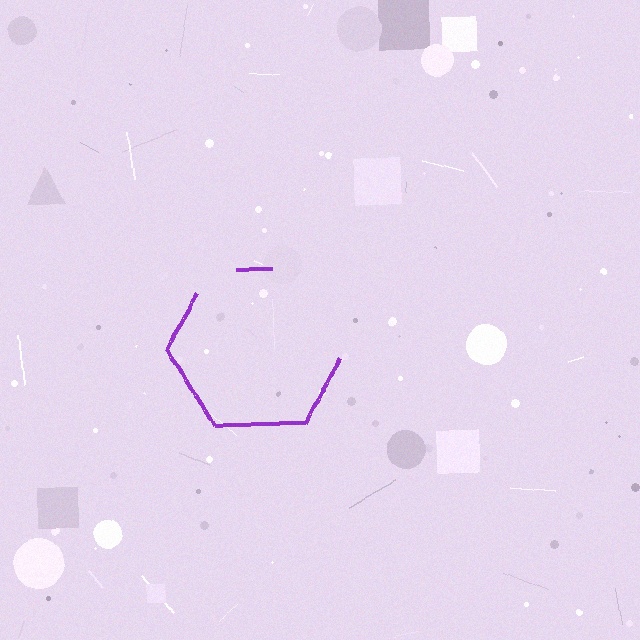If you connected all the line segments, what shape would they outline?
They would outline a hexagon.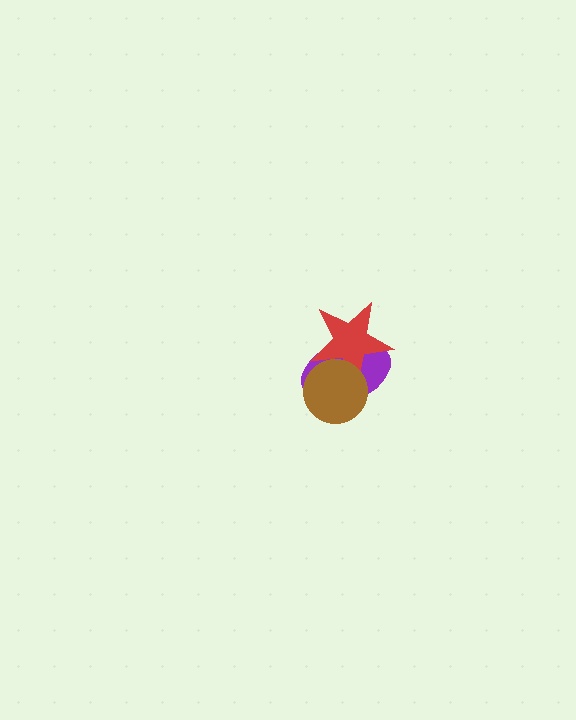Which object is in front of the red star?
The brown circle is in front of the red star.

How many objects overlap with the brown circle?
2 objects overlap with the brown circle.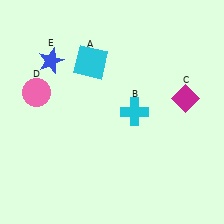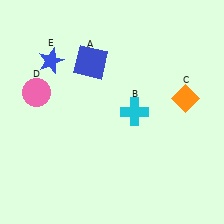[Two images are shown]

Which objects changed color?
A changed from cyan to blue. C changed from magenta to orange.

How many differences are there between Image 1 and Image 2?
There are 2 differences between the two images.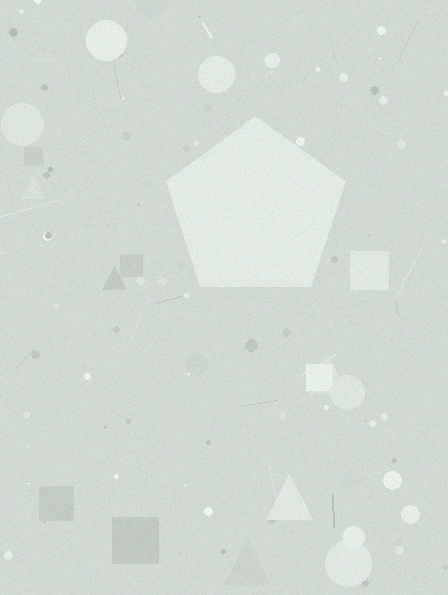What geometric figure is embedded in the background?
A pentagon is embedded in the background.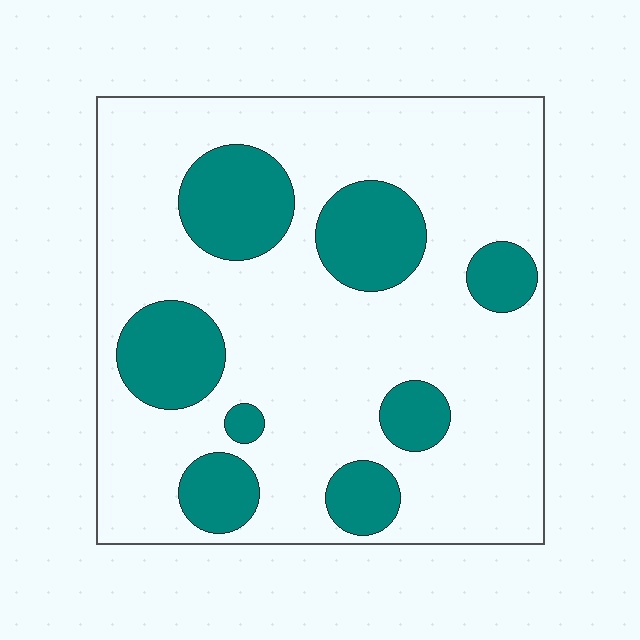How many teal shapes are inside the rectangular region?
8.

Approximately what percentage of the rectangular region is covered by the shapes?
Approximately 25%.